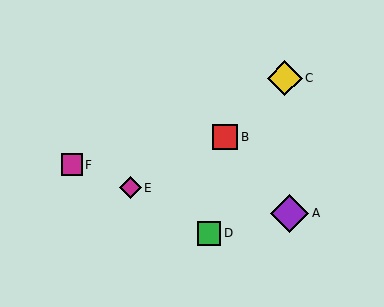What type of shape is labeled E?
Shape E is a magenta diamond.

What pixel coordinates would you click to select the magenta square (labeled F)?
Click at (72, 165) to select the magenta square F.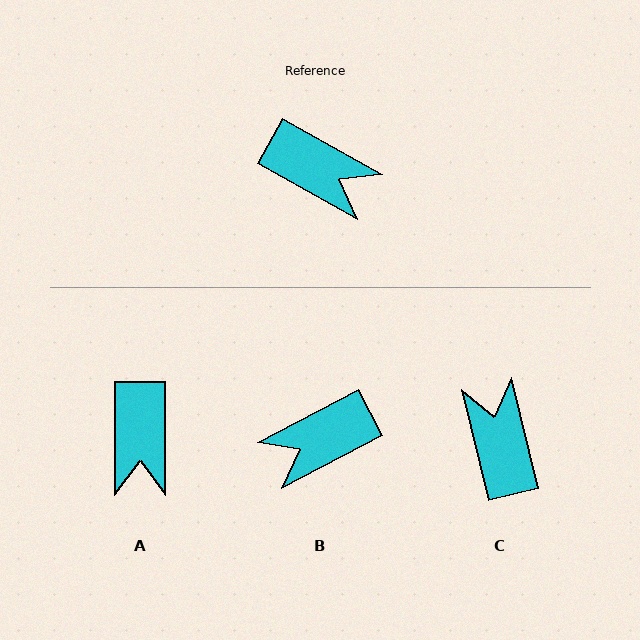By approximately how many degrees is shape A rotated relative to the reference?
Approximately 61 degrees clockwise.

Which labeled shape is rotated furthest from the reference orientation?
C, about 133 degrees away.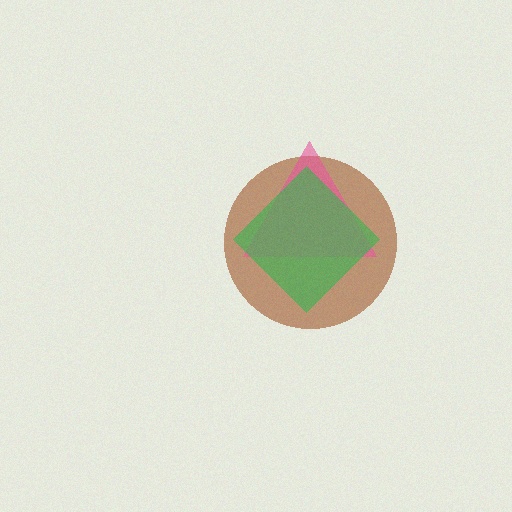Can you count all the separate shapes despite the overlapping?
Yes, there are 3 separate shapes.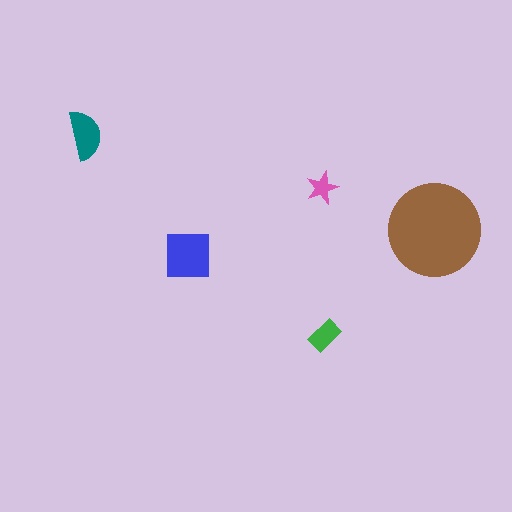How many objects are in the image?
There are 5 objects in the image.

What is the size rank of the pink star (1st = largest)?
5th.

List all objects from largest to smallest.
The brown circle, the blue square, the teal semicircle, the green rectangle, the pink star.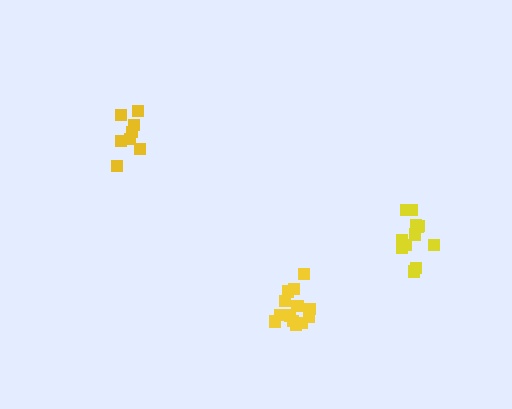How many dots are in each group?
Group 1: 8 dots, Group 2: 12 dots, Group 3: 13 dots (33 total).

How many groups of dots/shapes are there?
There are 3 groups.